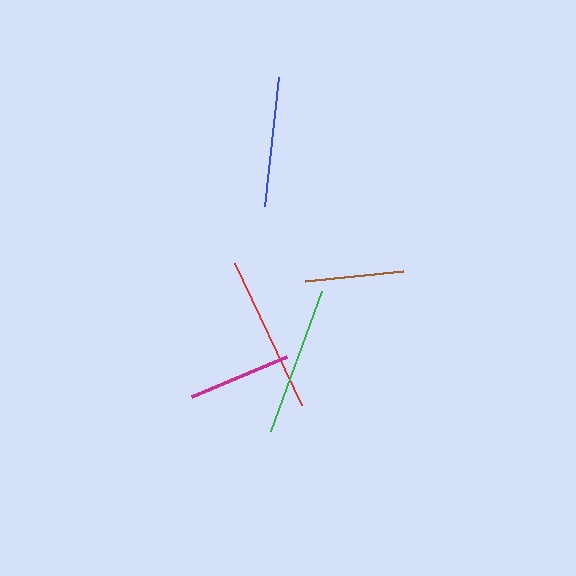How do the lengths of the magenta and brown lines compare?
The magenta and brown lines are approximately the same length.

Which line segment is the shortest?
The brown line is the shortest at approximately 98 pixels.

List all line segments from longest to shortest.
From longest to shortest: red, green, blue, magenta, brown.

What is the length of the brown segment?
The brown segment is approximately 98 pixels long.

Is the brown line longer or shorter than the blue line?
The blue line is longer than the brown line.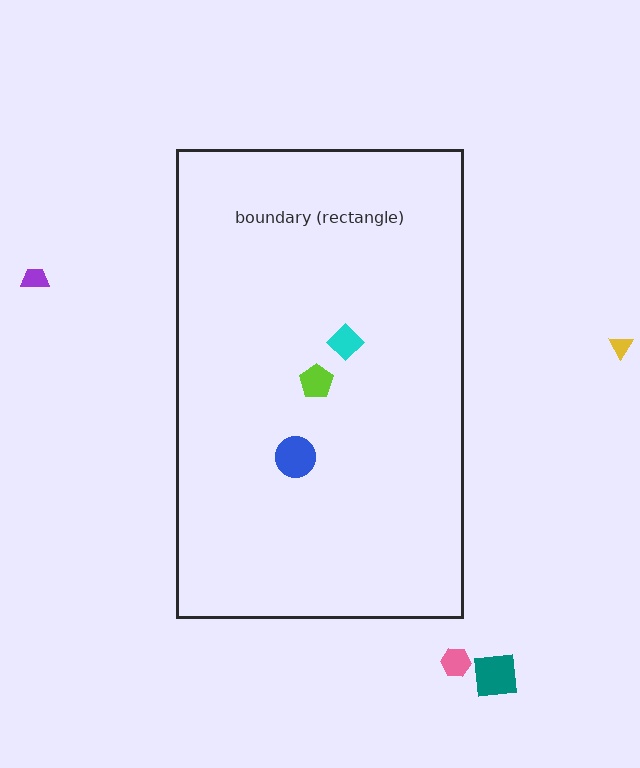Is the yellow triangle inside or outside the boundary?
Outside.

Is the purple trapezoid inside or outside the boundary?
Outside.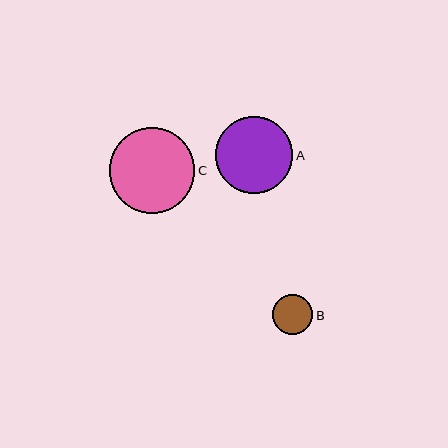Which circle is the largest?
Circle C is the largest with a size of approximately 85 pixels.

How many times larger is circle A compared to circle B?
Circle A is approximately 1.9 times the size of circle B.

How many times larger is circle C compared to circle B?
Circle C is approximately 2.1 times the size of circle B.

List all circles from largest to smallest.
From largest to smallest: C, A, B.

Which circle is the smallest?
Circle B is the smallest with a size of approximately 40 pixels.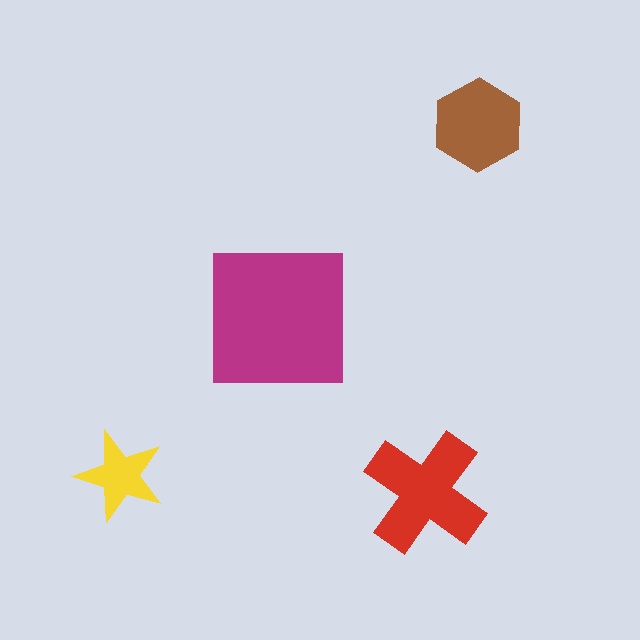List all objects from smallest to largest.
The yellow star, the brown hexagon, the red cross, the magenta square.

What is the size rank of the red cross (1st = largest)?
2nd.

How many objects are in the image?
There are 4 objects in the image.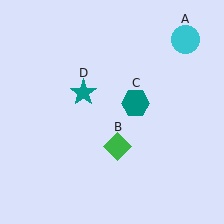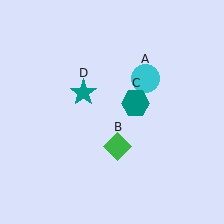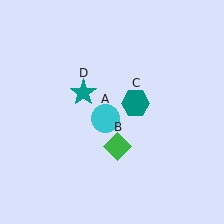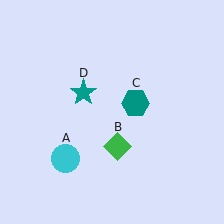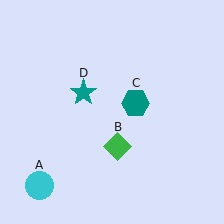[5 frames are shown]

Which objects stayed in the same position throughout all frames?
Green diamond (object B) and teal hexagon (object C) and teal star (object D) remained stationary.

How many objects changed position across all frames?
1 object changed position: cyan circle (object A).